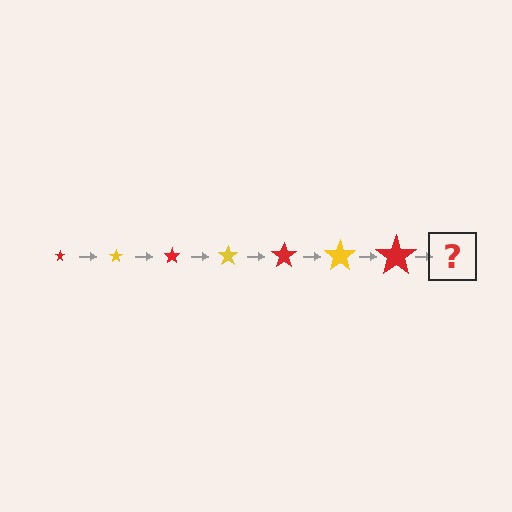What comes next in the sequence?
The next element should be a yellow star, larger than the previous one.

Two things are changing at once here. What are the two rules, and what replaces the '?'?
The two rules are that the star grows larger each step and the color cycles through red and yellow. The '?' should be a yellow star, larger than the previous one.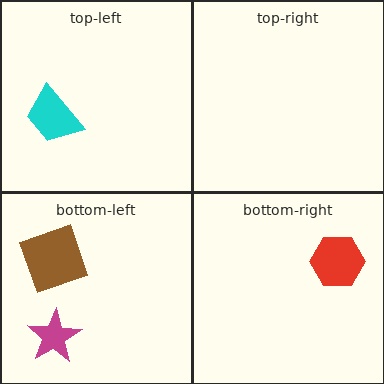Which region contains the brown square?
The bottom-left region.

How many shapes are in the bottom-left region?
2.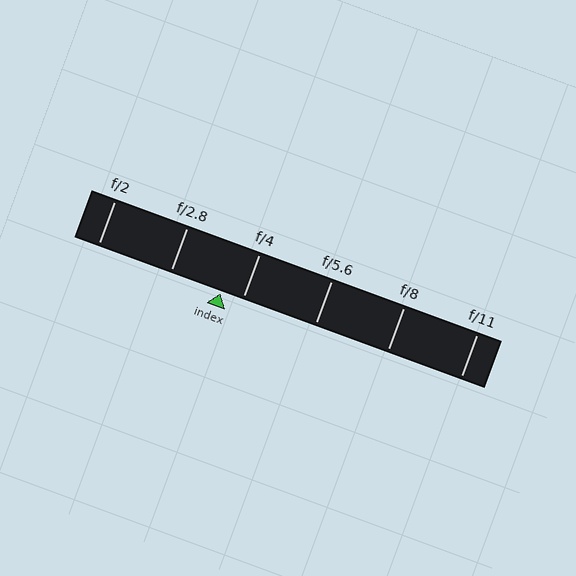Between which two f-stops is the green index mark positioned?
The index mark is between f/2.8 and f/4.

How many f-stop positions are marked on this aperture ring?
There are 6 f-stop positions marked.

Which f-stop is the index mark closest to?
The index mark is closest to f/4.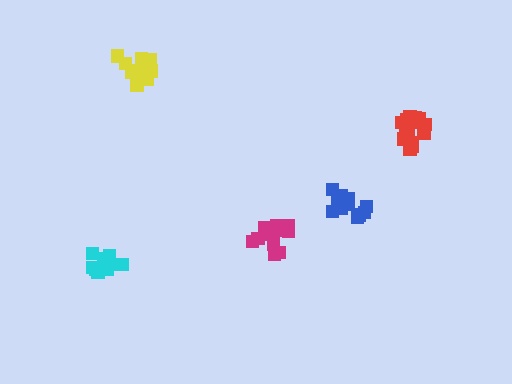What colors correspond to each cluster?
The clusters are colored: blue, yellow, cyan, magenta, red.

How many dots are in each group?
Group 1: 14 dots, Group 2: 12 dots, Group 3: 9 dots, Group 4: 14 dots, Group 5: 15 dots (64 total).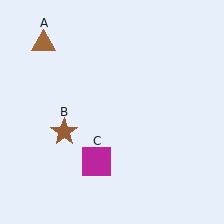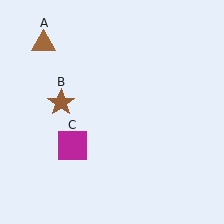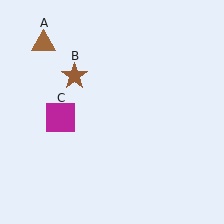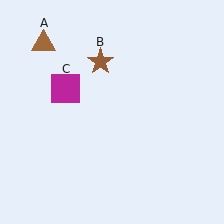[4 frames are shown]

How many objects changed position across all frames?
2 objects changed position: brown star (object B), magenta square (object C).